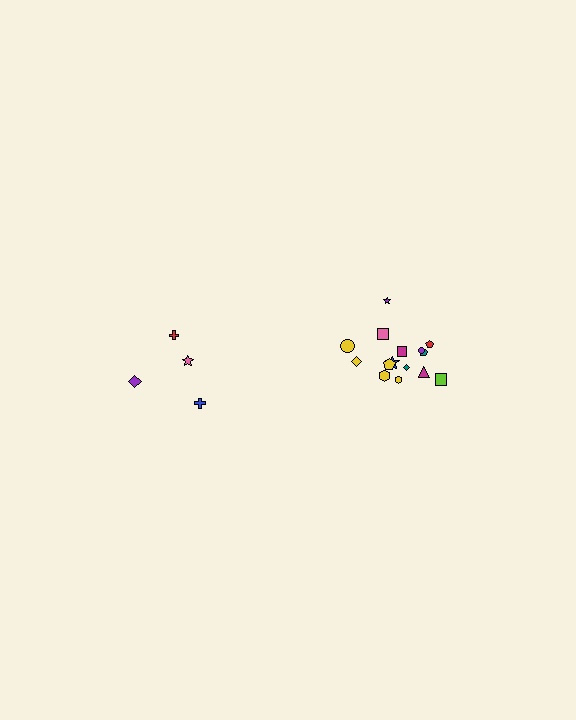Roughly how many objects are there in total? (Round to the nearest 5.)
Roughly 20 objects in total.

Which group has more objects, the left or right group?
The right group.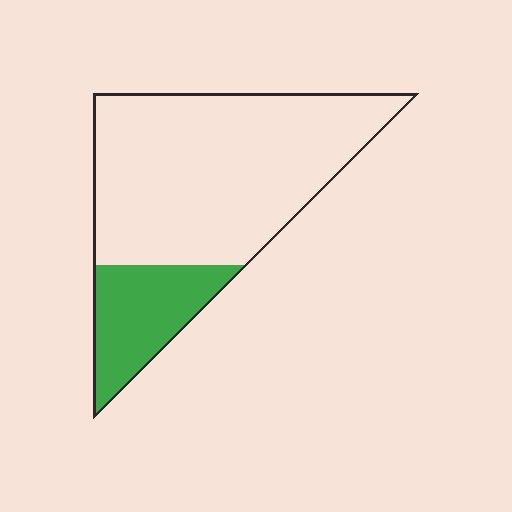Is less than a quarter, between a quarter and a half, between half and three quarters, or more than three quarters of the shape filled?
Less than a quarter.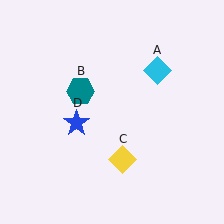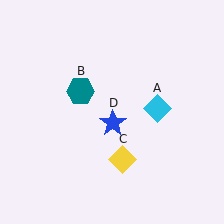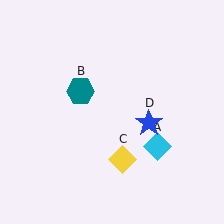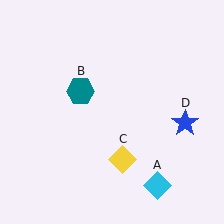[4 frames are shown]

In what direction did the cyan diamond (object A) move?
The cyan diamond (object A) moved down.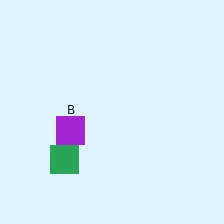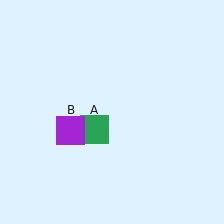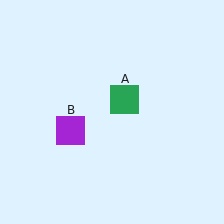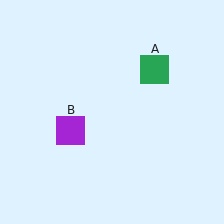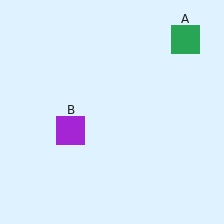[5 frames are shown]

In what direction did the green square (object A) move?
The green square (object A) moved up and to the right.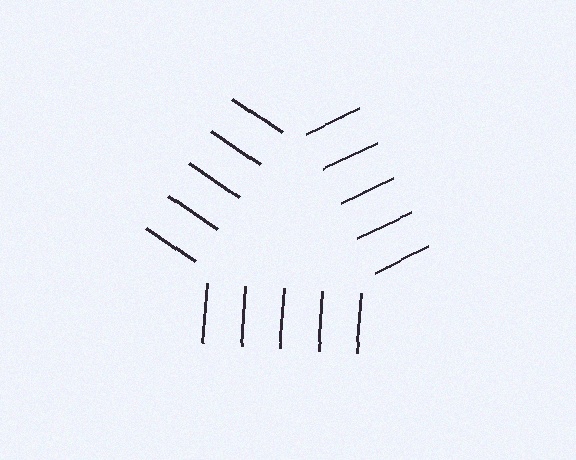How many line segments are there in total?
15 — 5 along each of the 3 edges.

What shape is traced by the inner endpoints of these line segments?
An illusory triangle — the line segments terminate on its edges but no continuous stroke is drawn.